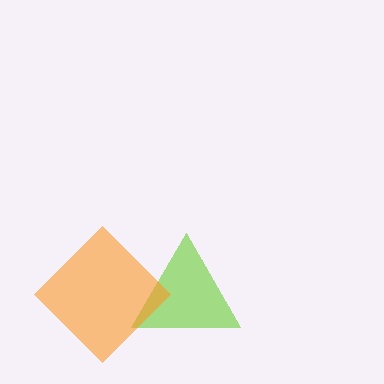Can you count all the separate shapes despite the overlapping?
Yes, there are 2 separate shapes.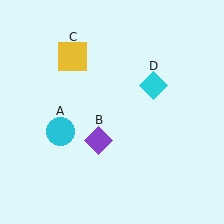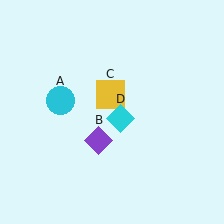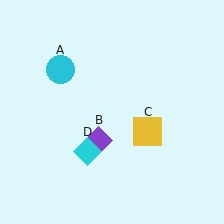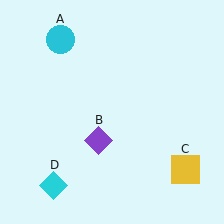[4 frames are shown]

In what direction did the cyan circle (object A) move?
The cyan circle (object A) moved up.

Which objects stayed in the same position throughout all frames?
Purple diamond (object B) remained stationary.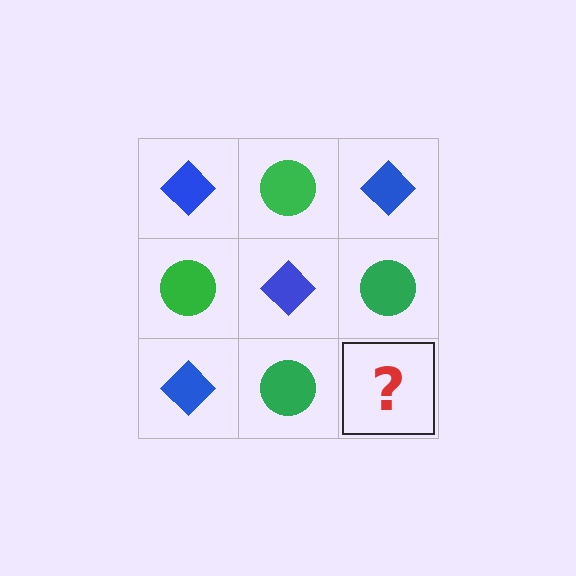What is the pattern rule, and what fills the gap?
The rule is that it alternates blue diamond and green circle in a checkerboard pattern. The gap should be filled with a blue diamond.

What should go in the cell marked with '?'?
The missing cell should contain a blue diamond.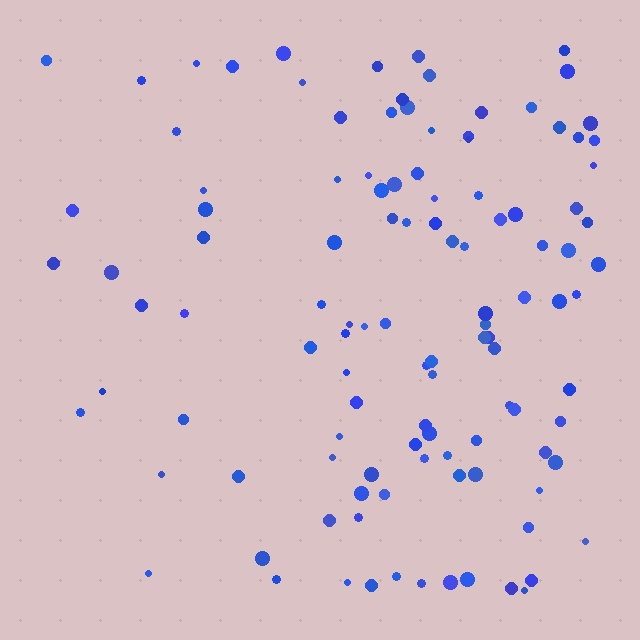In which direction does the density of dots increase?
From left to right, with the right side densest.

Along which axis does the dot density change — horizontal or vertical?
Horizontal.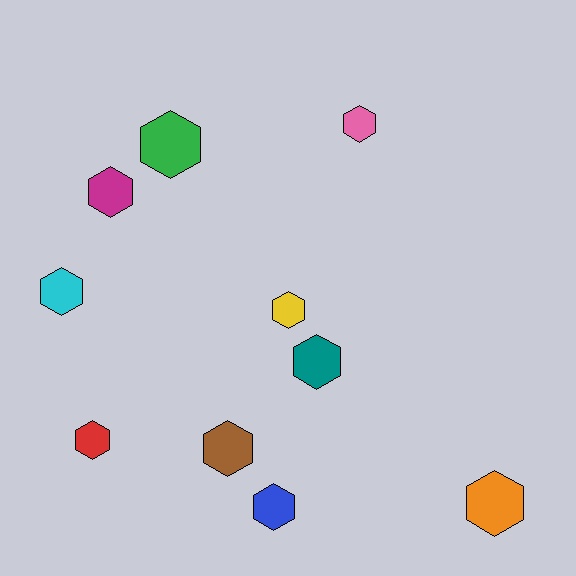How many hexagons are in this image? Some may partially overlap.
There are 10 hexagons.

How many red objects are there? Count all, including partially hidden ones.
There is 1 red object.